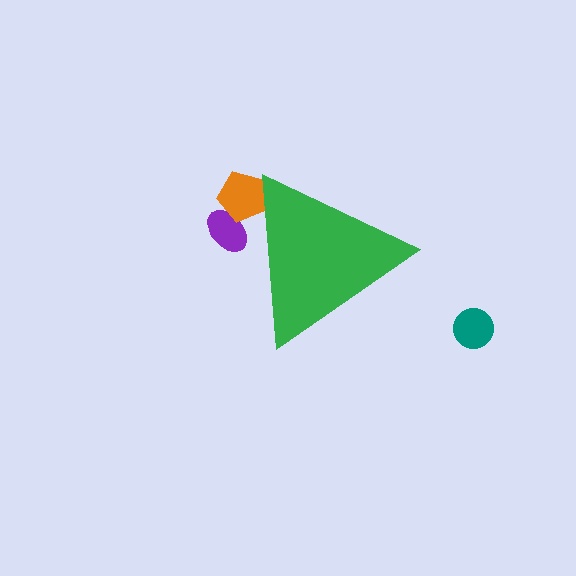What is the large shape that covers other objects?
A green triangle.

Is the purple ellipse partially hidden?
Yes, the purple ellipse is partially hidden behind the green triangle.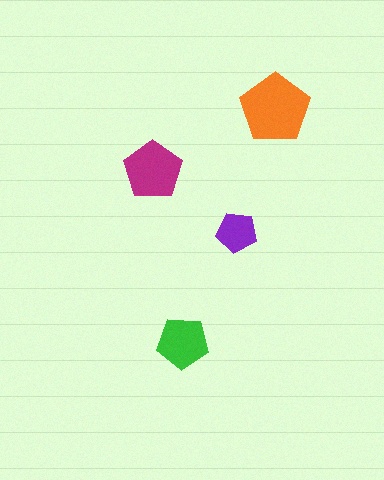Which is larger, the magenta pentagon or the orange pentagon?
The orange one.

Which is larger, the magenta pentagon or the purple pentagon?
The magenta one.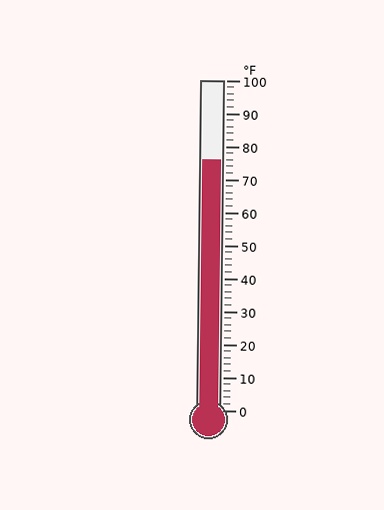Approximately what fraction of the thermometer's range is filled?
The thermometer is filled to approximately 75% of its range.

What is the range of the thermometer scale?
The thermometer scale ranges from 0°F to 100°F.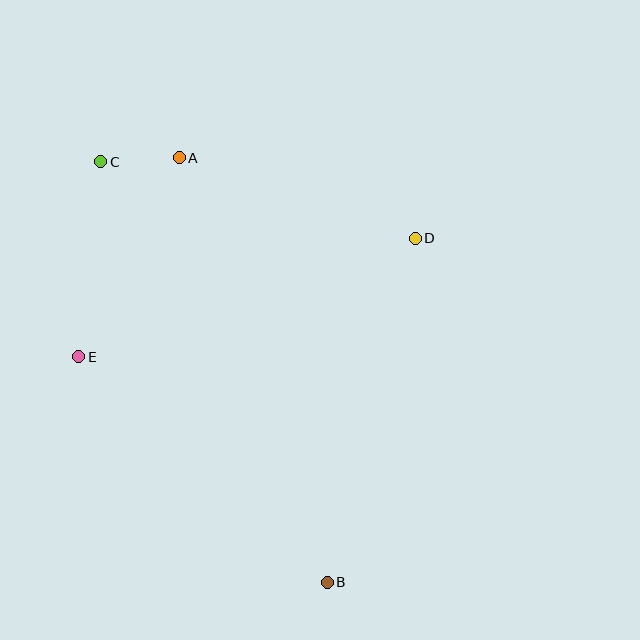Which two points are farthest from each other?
Points B and C are farthest from each other.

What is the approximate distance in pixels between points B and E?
The distance between B and E is approximately 336 pixels.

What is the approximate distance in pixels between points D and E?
The distance between D and E is approximately 357 pixels.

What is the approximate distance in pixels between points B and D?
The distance between B and D is approximately 355 pixels.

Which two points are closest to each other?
Points A and C are closest to each other.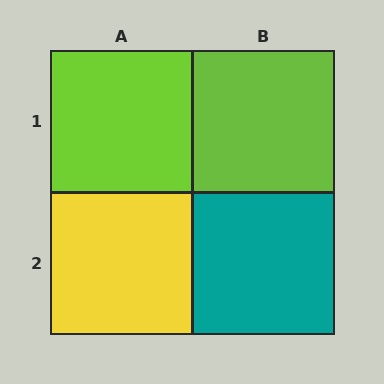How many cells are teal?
1 cell is teal.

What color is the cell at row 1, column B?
Lime.